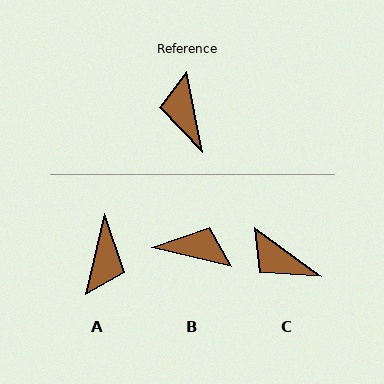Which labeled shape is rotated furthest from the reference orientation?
A, about 155 degrees away.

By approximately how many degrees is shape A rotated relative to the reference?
Approximately 155 degrees counter-clockwise.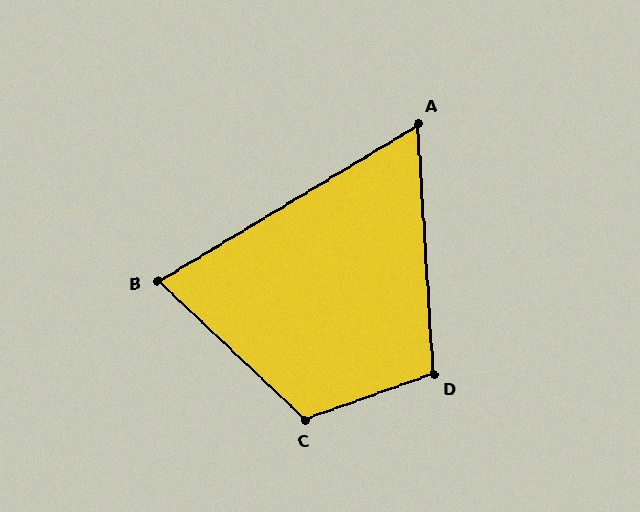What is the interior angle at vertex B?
Approximately 74 degrees (acute).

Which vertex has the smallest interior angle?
A, at approximately 63 degrees.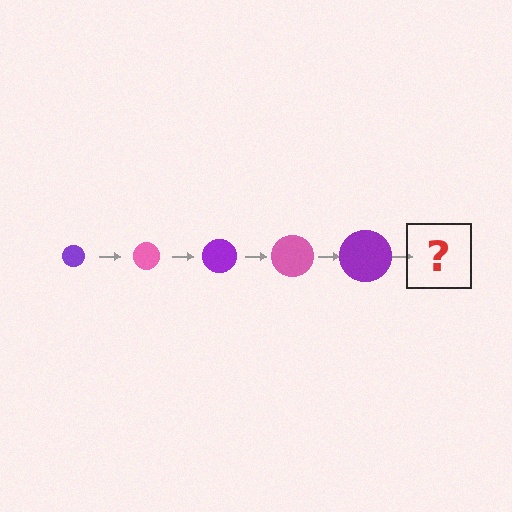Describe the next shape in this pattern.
It should be a pink circle, larger than the previous one.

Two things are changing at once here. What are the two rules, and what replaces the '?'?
The two rules are that the circle grows larger each step and the color cycles through purple and pink. The '?' should be a pink circle, larger than the previous one.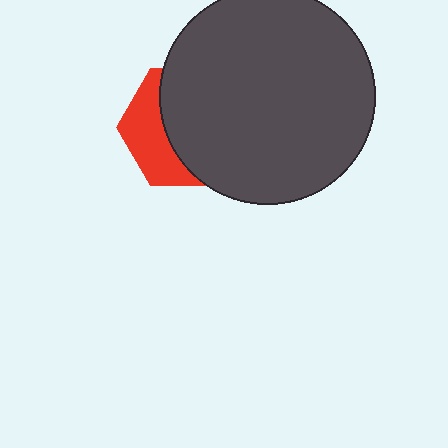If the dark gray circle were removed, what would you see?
You would see the complete red hexagon.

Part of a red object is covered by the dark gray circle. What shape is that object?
It is a hexagon.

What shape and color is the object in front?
The object in front is a dark gray circle.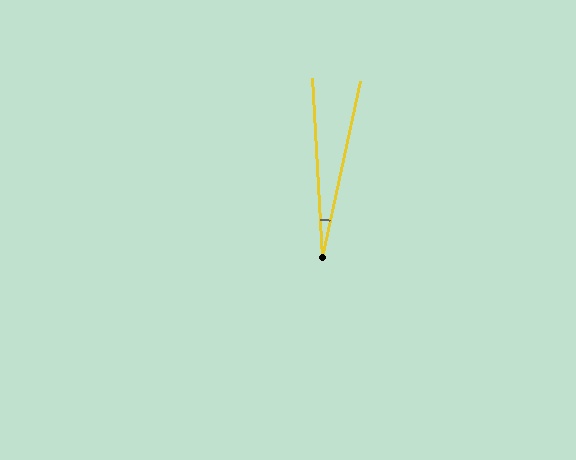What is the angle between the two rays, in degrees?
Approximately 15 degrees.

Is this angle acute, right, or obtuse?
It is acute.